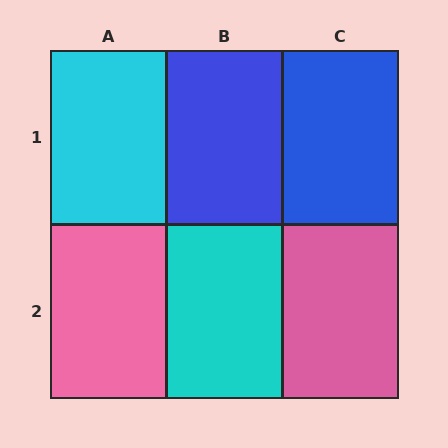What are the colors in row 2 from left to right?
Pink, cyan, pink.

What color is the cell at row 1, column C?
Blue.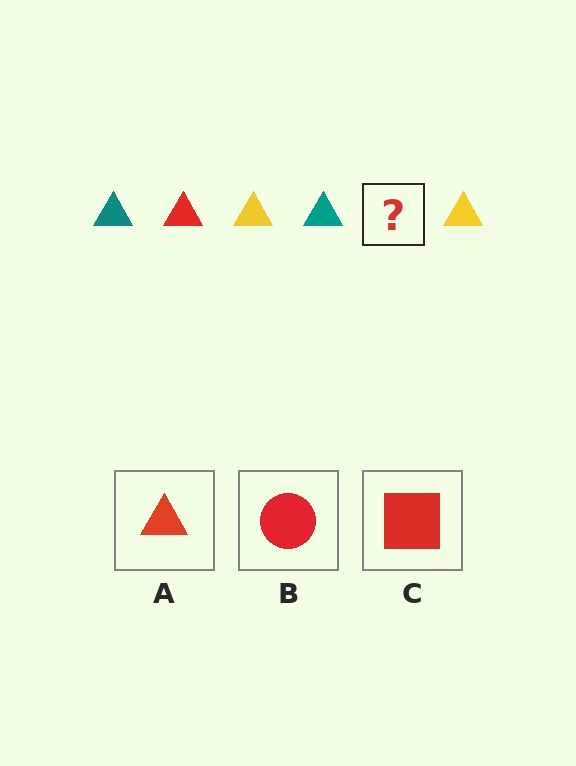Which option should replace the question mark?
Option A.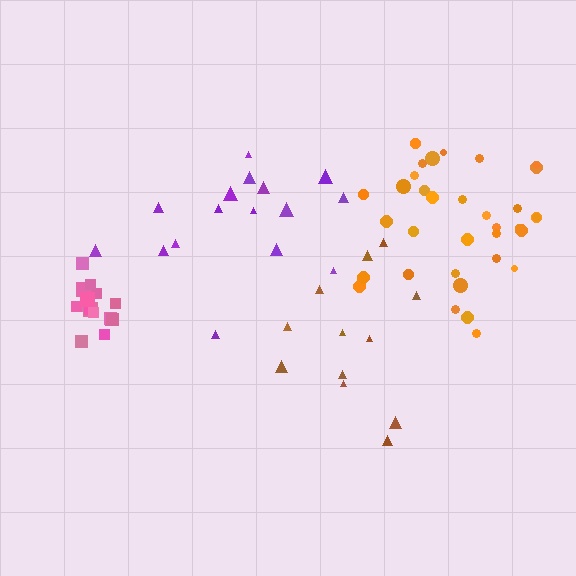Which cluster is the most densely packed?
Pink.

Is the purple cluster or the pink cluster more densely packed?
Pink.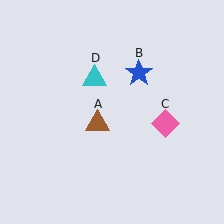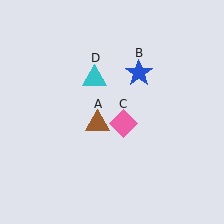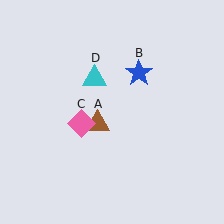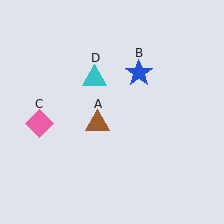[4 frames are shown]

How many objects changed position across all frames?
1 object changed position: pink diamond (object C).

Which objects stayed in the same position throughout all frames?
Brown triangle (object A) and blue star (object B) and cyan triangle (object D) remained stationary.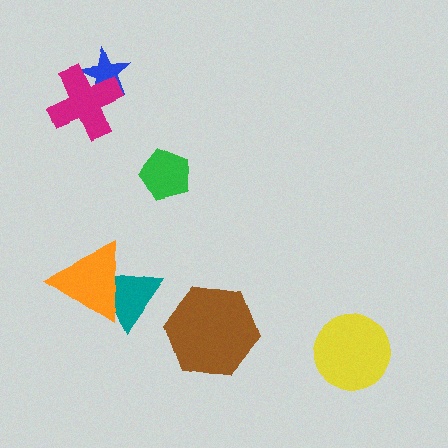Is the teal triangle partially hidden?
Yes, it is partially covered by another shape.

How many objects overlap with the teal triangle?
1 object overlaps with the teal triangle.